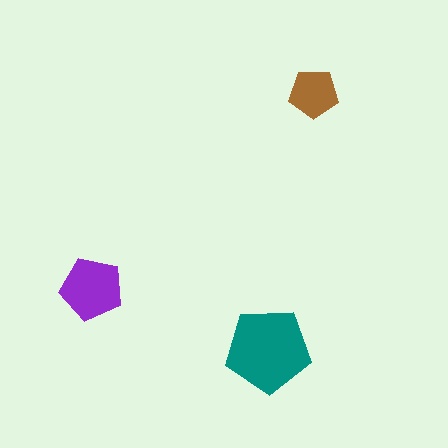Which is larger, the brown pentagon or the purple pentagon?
The purple one.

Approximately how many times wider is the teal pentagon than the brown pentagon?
About 1.5 times wider.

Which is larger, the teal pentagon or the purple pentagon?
The teal one.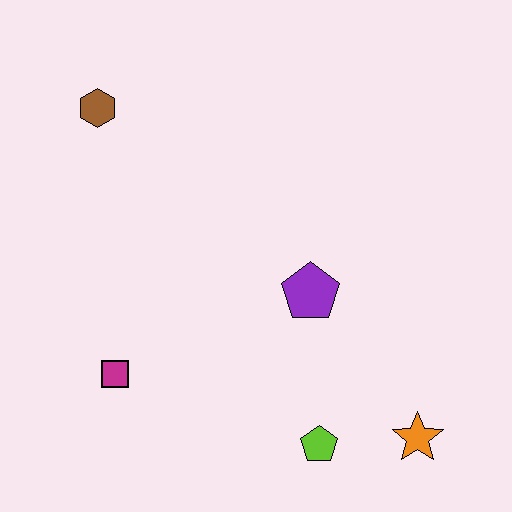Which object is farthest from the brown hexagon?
The orange star is farthest from the brown hexagon.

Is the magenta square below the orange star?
No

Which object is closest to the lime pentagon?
The orange star is closest to the lime pentagon.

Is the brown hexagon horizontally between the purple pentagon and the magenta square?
No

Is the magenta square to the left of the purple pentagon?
Yes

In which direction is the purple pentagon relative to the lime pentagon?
The purple pentagon is above the lime pentagon.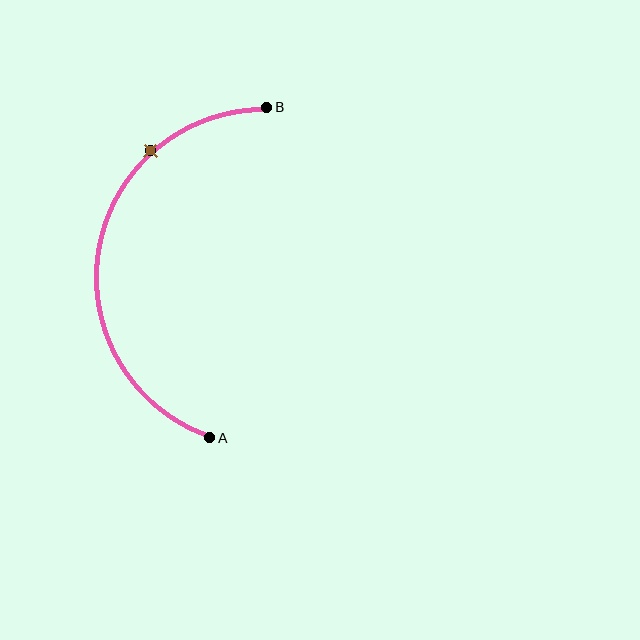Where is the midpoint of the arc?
The arc midpoint is the point on the curve farthest from the straight line joining A and B. It sits to the left of that line.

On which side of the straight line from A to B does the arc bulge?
The arc bulges to the left of the straight line connecting A and B.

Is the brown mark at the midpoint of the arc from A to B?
No. The brown mark lies on the arc but is closer to endpoint B. The arc midpoint would be at the point on the curve equidistant along the arc from both A and B.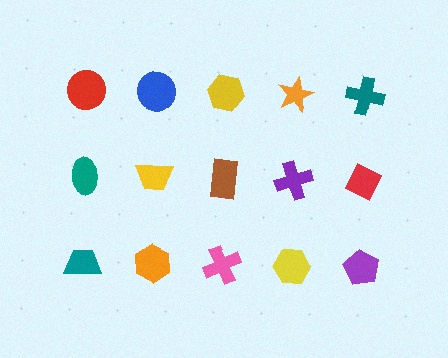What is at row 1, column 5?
A teal cross.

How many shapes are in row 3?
5 shapes.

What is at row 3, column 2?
An orange hexagon.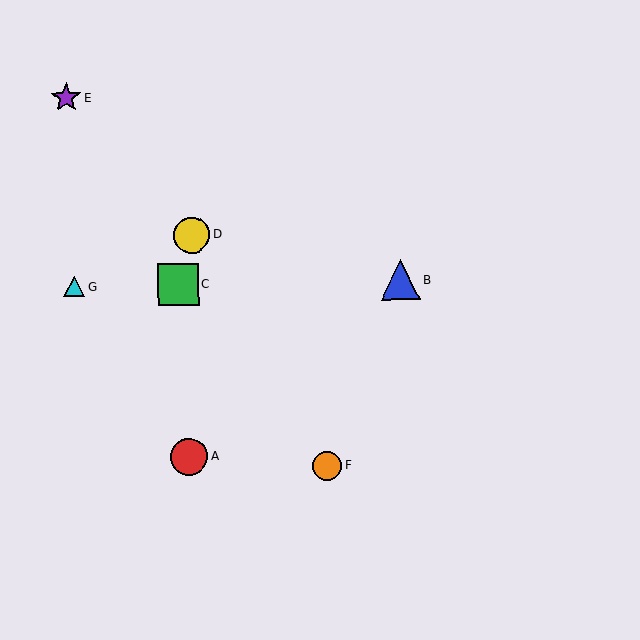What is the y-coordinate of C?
Object C is at y≈285.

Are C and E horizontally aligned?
No, C is at y≈285 and E is at y≈98.